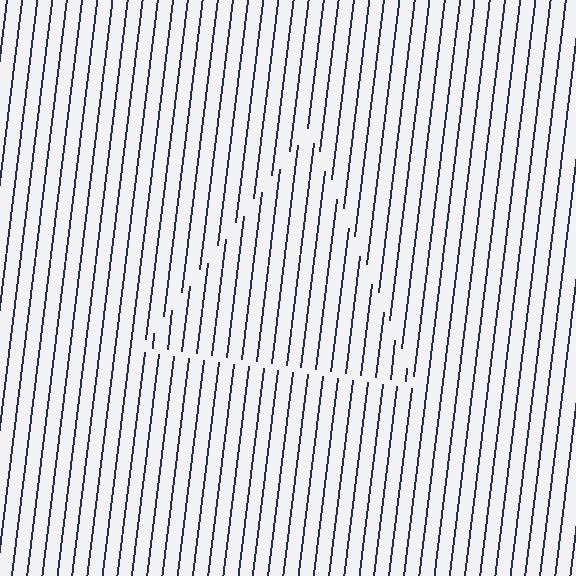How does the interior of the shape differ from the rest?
The interior of the shape contains the same grating, shifted by half a period — the contour is defined by the phase discontinuity where line-ends from the inner and outer gratings abut.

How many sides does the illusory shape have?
3 sides — the line-ends trace a triangle.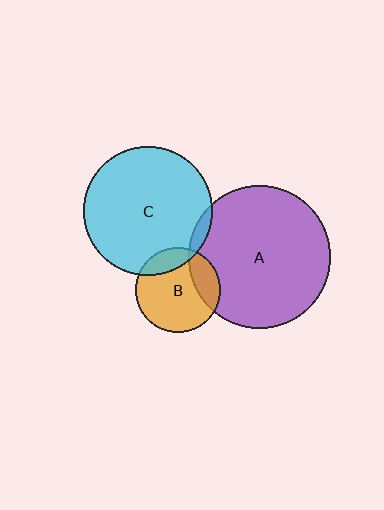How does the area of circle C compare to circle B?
Approximately 2.3 times.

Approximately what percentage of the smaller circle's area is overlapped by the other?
Approximately 20%.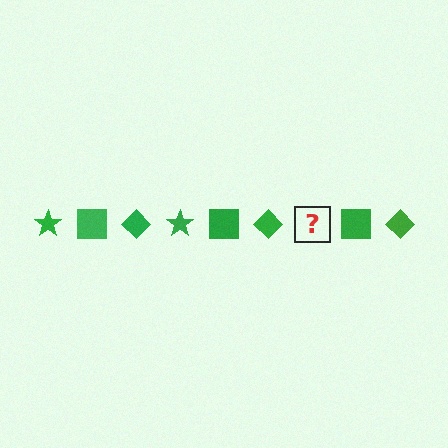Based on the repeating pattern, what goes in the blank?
The blank should be a green star.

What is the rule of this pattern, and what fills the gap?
The rule is that the pattern cycles through star, square, diamond shapes in green. The gap should be filled with a green star.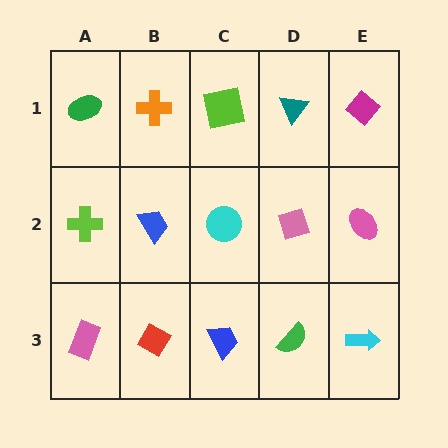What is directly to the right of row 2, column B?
A cyan circle.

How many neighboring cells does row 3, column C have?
3.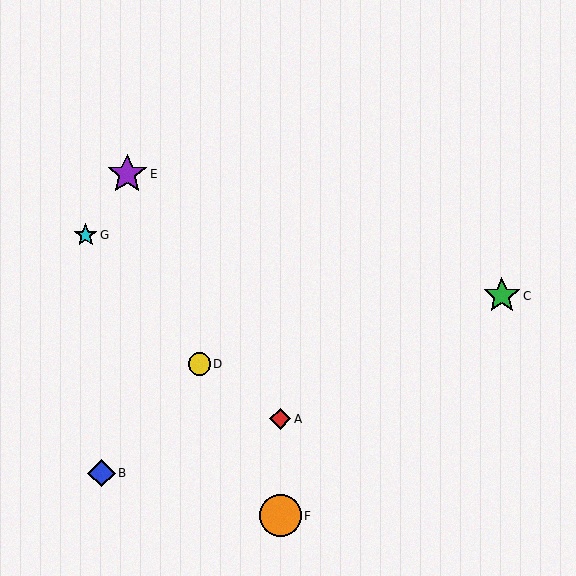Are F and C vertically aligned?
No, F is at x≈280 and C is at x≈502.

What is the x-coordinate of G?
Object G is at x≈86.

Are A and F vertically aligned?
Yes, both are at x≈280.